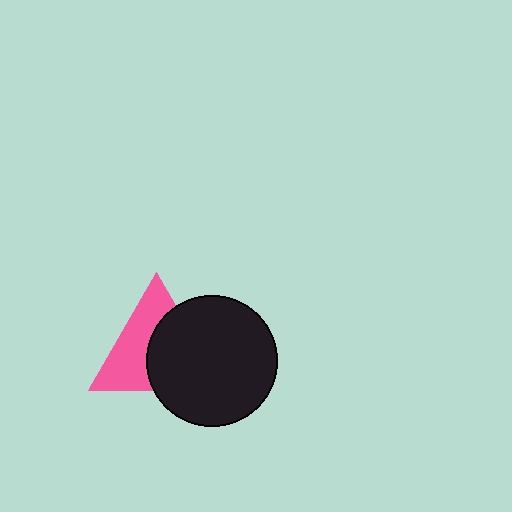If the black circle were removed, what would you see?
You would see the complete pink triangle.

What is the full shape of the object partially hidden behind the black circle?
The partially hidden object is a pink triangle.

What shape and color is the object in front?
The object in front is a black circle.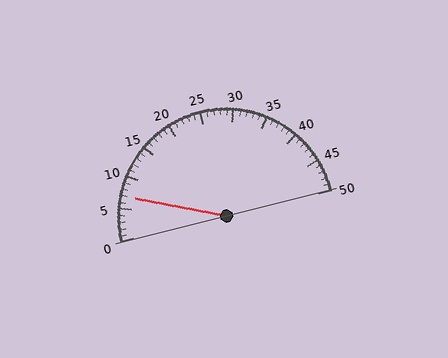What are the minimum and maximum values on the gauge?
The gauge ranges from 0 to 50.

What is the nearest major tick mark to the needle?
The nearest major tick mark is 5.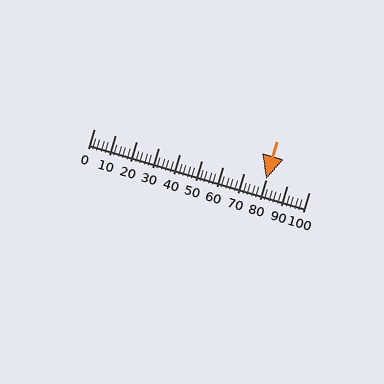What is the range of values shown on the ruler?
The ruler shows values from 0 to 100.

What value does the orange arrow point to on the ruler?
The orange arrow points to approximately 80.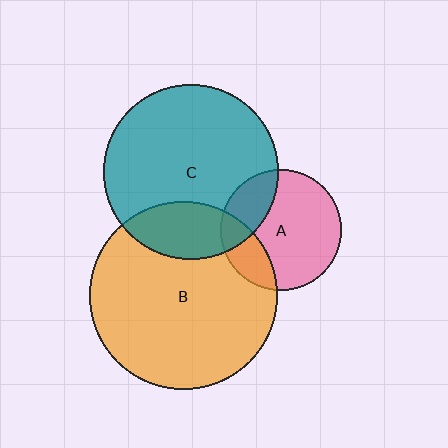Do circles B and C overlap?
Yes.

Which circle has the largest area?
Circle B (orange).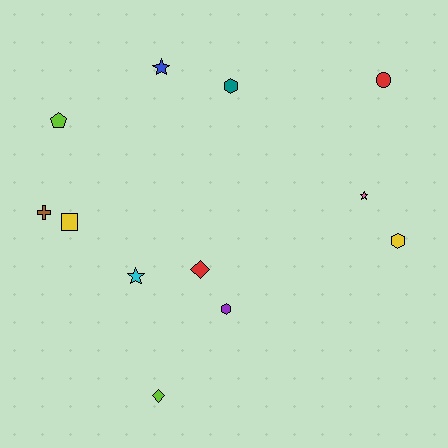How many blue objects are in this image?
There is 1 blue object.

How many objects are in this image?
There are 12 objects.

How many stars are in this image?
There are 3 stars.